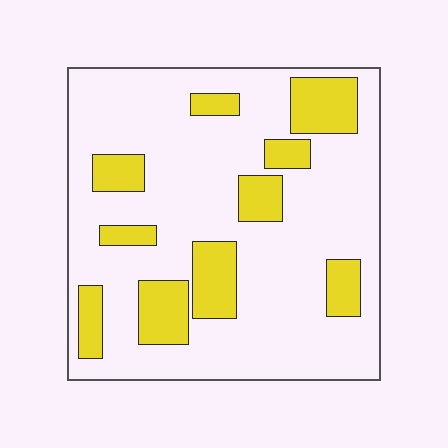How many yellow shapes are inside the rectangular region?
10.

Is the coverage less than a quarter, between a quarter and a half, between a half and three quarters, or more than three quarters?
Less than a quarter.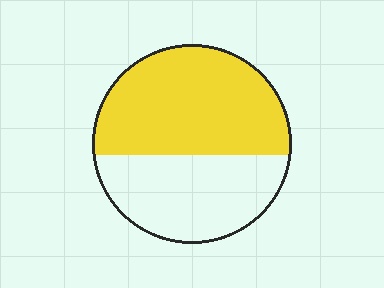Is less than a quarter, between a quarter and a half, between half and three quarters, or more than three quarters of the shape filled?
Between half and three quarters.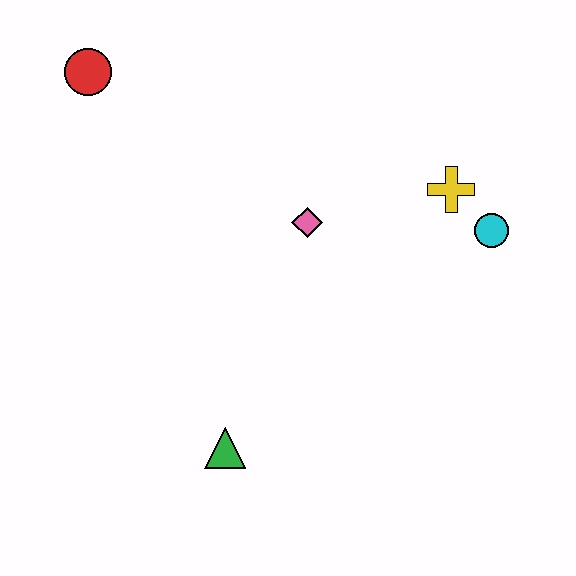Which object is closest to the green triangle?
The pink diamond is closest to the green triangle.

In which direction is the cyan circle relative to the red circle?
The cyan circle is to the right of the red circle.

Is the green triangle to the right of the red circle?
Yes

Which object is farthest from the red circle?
The cyan circle is farthest from the red circle.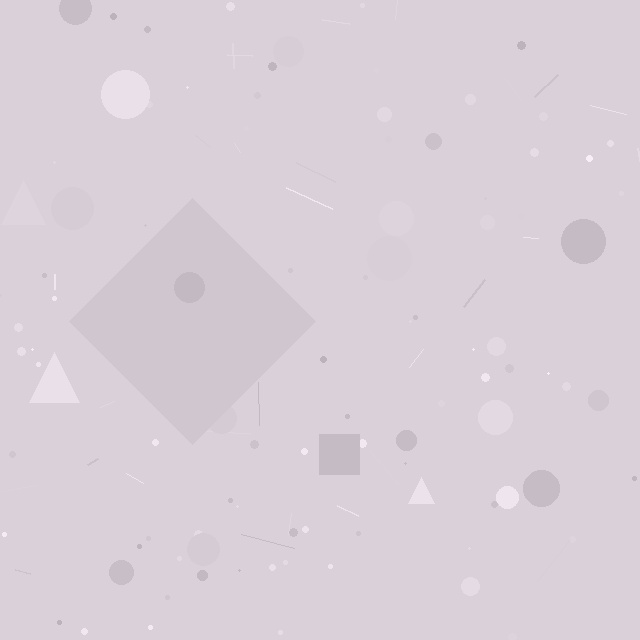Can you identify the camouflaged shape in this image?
The camouflaged shape is a diamond.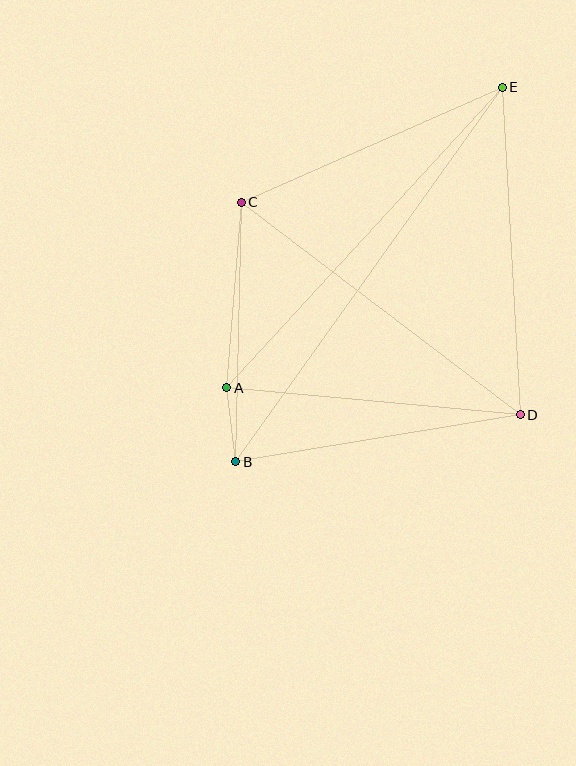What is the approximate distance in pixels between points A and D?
The distance between A and D is approximately 295 pixels.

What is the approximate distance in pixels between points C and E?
The distance between C and E is approximately 285 pixels.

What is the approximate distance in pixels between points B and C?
The distance between B and C is approximately 259 pixels.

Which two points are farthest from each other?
Points B and E are farthest from each other.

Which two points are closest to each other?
Points A and B are closest to each other.